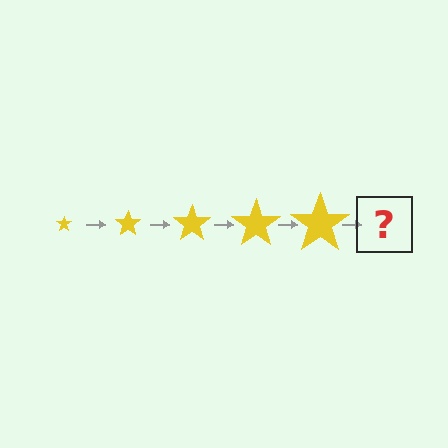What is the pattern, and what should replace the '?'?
The pattern is that the star gets progressively larger each step. The '?' should be a yellow star, larger than the previous one.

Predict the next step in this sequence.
The next step is a yellow star, larger than the previous one.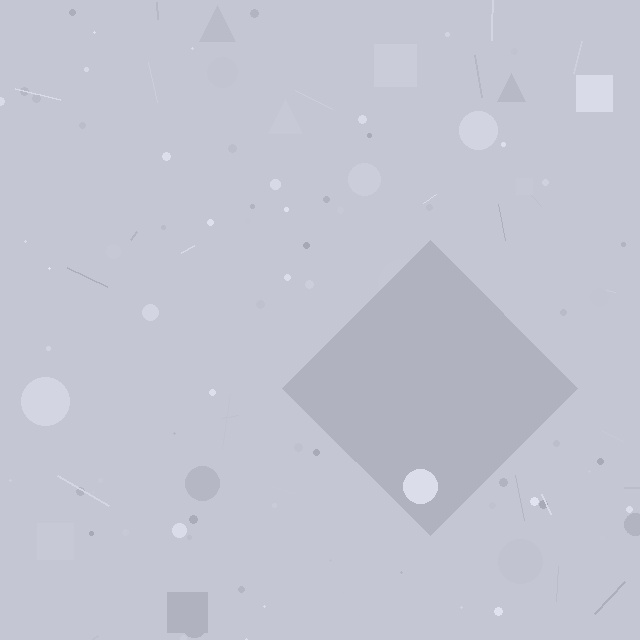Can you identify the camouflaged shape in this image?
The camouflaged shape is a diamond.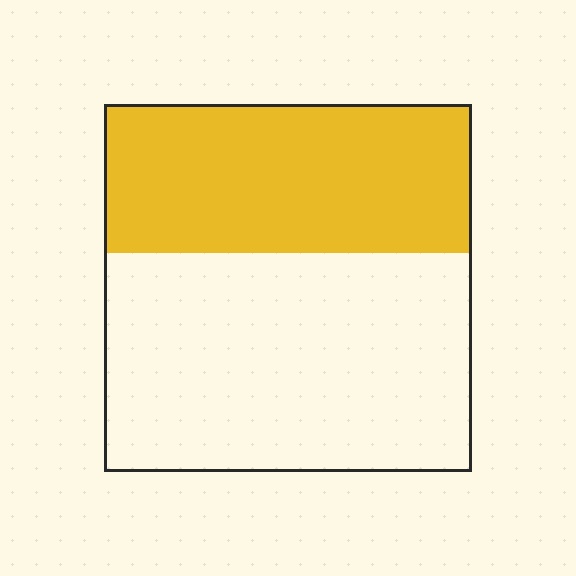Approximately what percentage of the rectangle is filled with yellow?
Approximately 40%.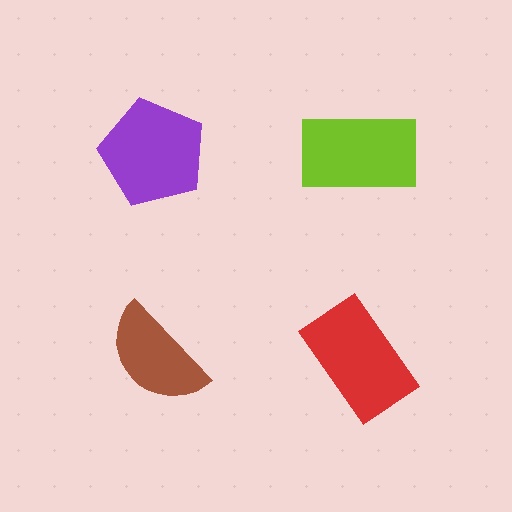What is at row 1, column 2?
A lime rectangle.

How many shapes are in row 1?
2 shapes.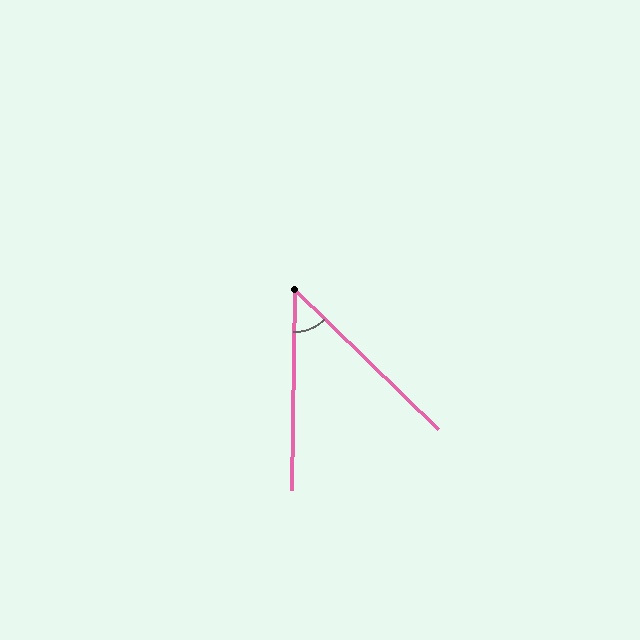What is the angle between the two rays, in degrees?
Approximately 46 degrees.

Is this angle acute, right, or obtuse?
It is acute.